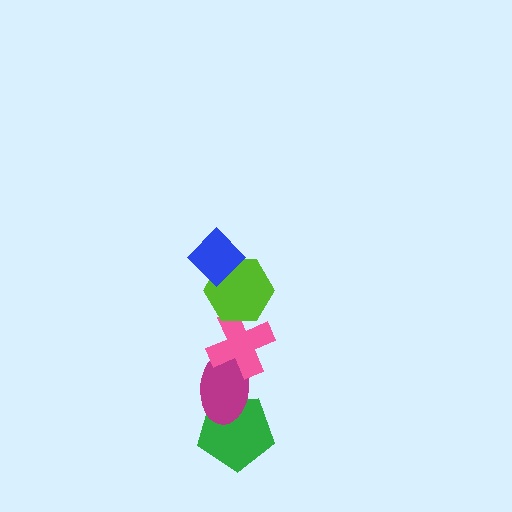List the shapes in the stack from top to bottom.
From top to bottom: the blue diamond, the lime hexagon, the pink cross, the magenta ellipse, the green pentagon.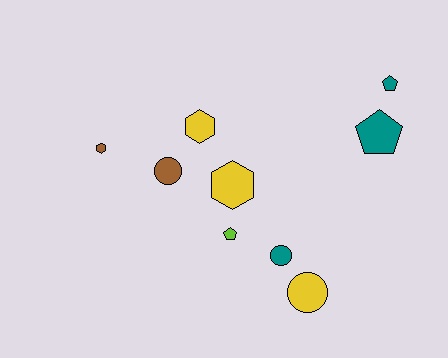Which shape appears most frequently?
Circle, with 3 objects.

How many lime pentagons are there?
There is 1 lime pentagon.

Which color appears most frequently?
Teal, with 3 objects.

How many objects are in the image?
There are 9 objects.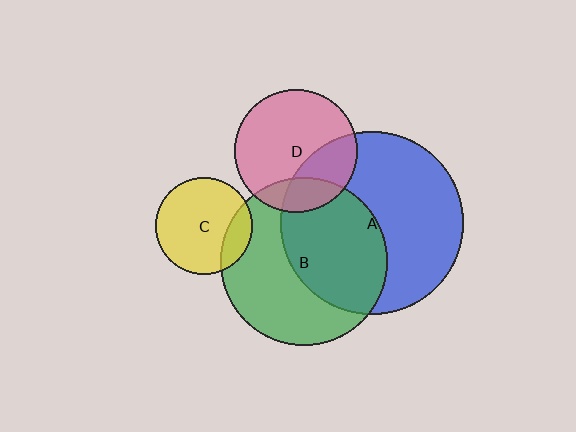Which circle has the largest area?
Circle A (blue).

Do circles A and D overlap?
Yes.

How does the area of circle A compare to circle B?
Approximately 1.2 times.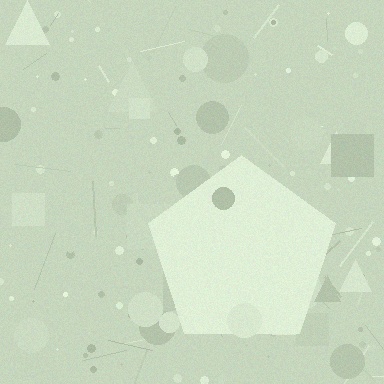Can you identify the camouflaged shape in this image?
The camouflaged shape is a pentagon.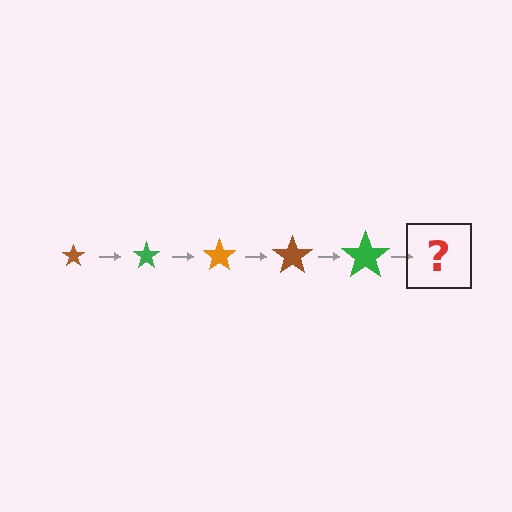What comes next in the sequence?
The next element should be an orange star, larger than the previous one.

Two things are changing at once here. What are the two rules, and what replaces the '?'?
The two rules are that the star grows larger each step and the color cycles through brown, green, and orange. The '?' should be an orange star, larger than the previous one.